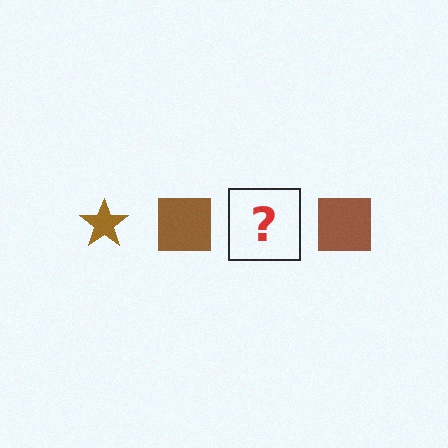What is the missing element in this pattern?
The missing element is a brown star.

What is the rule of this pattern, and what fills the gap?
The rule is that the pattern cycles through star, square shapes in brown. The gap should be filled with a brown star.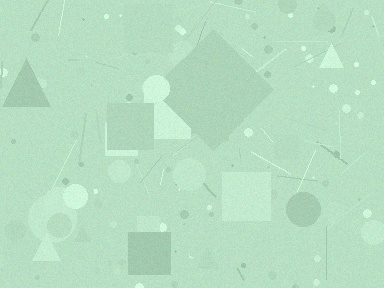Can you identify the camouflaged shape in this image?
The camouflaged shape is a diamond.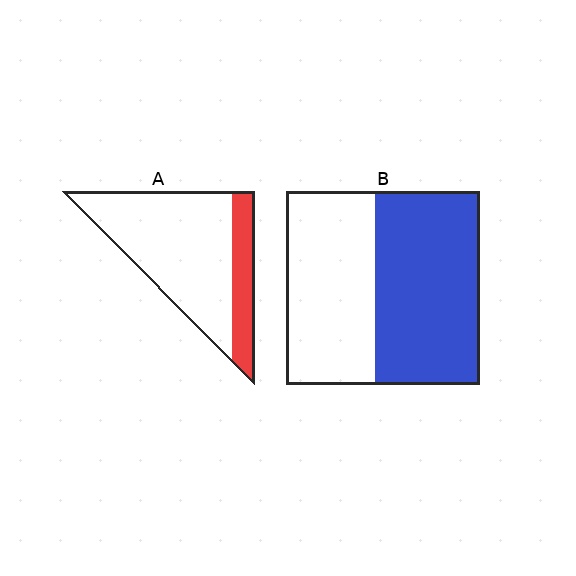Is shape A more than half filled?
No.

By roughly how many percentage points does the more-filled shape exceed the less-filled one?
By roughly 30 percentage points (B over A).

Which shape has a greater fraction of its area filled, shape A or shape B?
Shape B.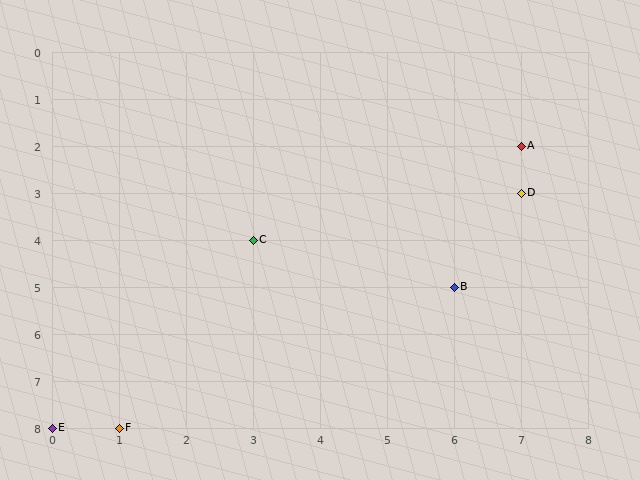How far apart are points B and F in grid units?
Points B and F are 5 columns and 3 rows apart (about 5.8 grid units diagonally).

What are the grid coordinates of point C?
Point C is at grid coordinates (3, 4).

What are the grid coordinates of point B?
Point B is at grid coordinates (6, 5).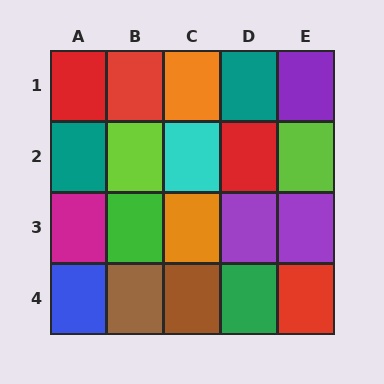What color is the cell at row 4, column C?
Brown.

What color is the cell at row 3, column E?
Purple.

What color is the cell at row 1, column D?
Teal.